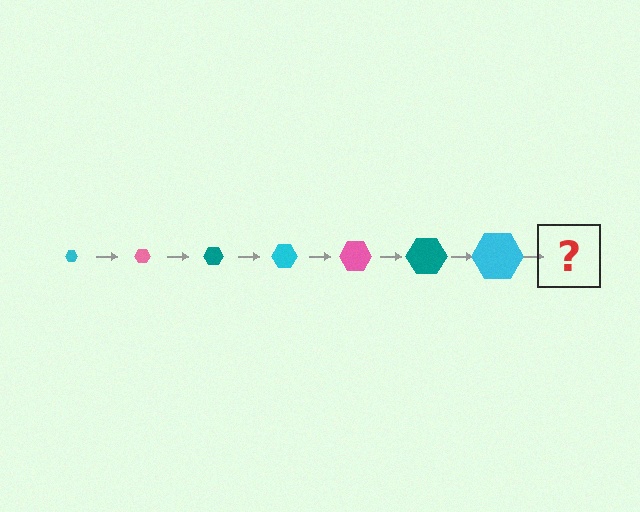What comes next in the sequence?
The next element should be a pink hexagon, larger than the previous one.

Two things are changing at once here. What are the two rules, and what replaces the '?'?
The two rules are that the hexagon grows larger each step and the color cycles through cyan, pink, and teal. The '?' should be a pink hexagon, larger than the previous one.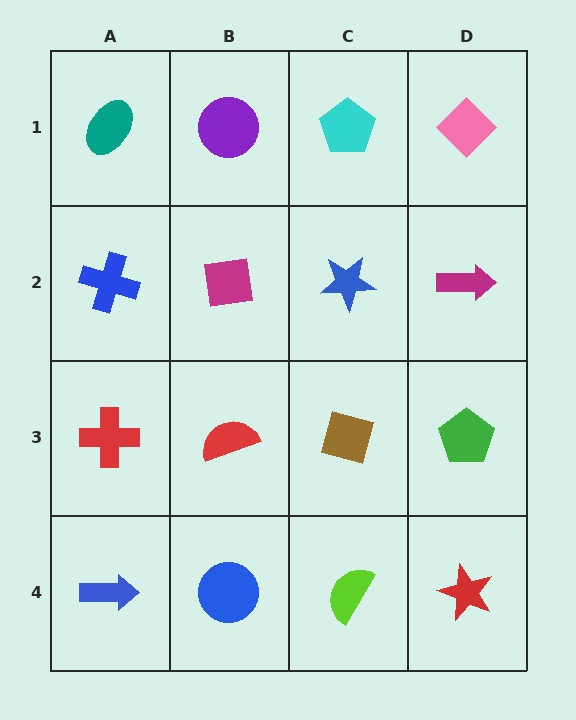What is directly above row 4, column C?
A brown square.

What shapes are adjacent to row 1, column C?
A blue star (row 2, column C), a purple circle (row 1, column B), a pink diamond (row 1, column D).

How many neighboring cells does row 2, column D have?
3.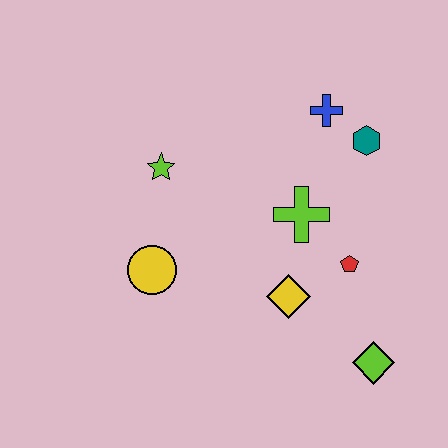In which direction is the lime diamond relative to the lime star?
The lime diamond is to the right of the lime star.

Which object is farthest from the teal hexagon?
The yellow circle is farthest from the teal hexagon.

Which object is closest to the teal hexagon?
The blue cross is closest to the teal hexagon.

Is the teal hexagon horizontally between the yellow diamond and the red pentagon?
No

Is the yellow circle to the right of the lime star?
No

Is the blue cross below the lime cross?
No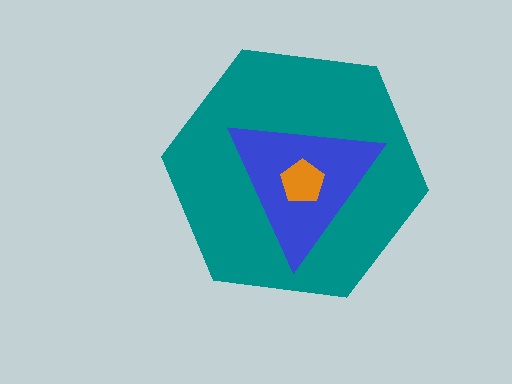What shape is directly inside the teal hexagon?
The blue triangle.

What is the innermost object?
The orange pentagon.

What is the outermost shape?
The teal hexagon.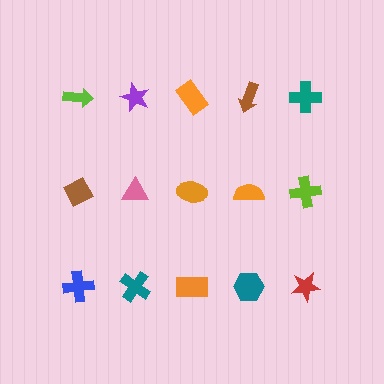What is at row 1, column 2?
A purple star.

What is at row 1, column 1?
A lime arrow.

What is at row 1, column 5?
A teal cross.